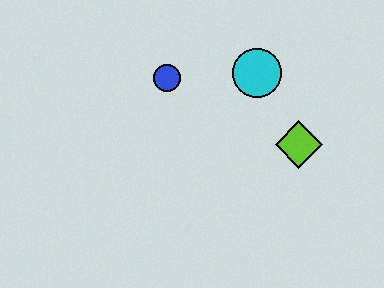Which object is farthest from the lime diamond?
The blue circle is farthest from the lime diamond.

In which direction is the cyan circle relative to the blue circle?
The cyan circle is to the right of the blue circle.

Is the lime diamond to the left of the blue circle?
No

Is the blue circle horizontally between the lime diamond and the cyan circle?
No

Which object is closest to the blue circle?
The cyan circle is closest to the blue circle.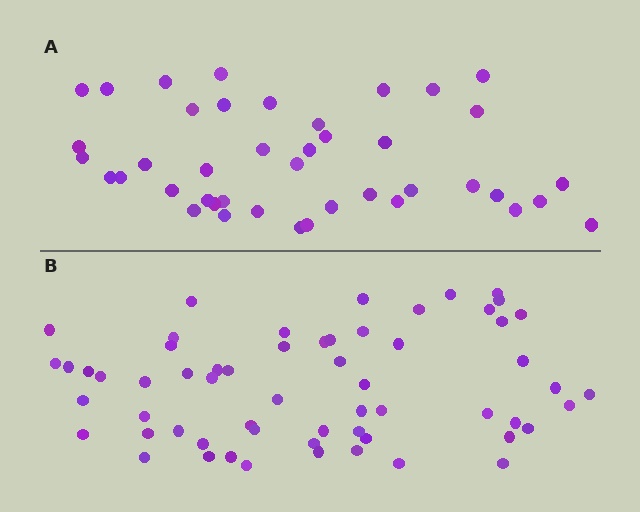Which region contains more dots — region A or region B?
Region B (the bottom region) has more dots.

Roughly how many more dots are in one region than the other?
Region B has approximately 20 more dots than region A.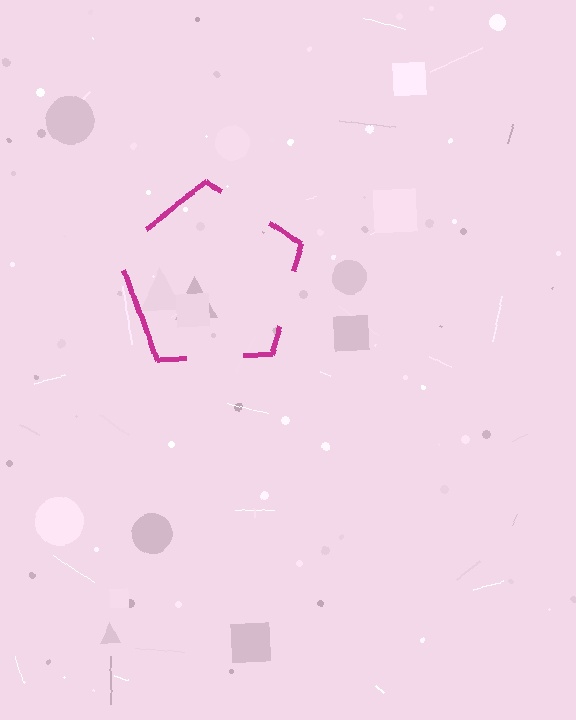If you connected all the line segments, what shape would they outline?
They would outline a pentagon.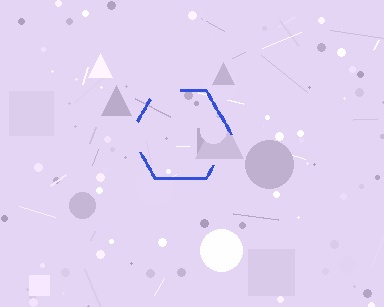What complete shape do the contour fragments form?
The contour fragments form a hexagon.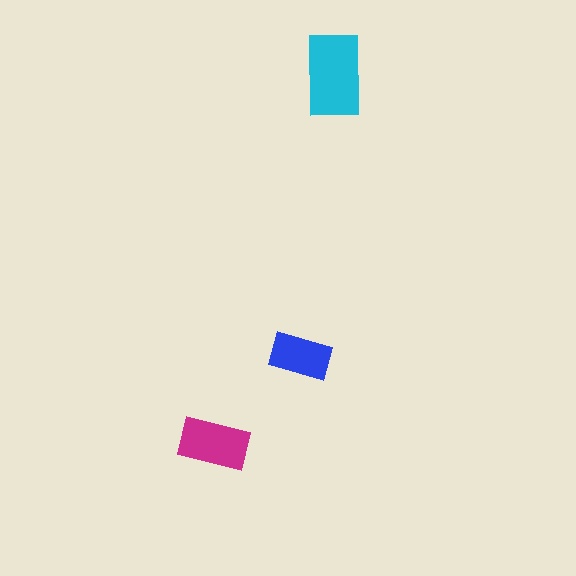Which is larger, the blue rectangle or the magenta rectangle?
The magenta one.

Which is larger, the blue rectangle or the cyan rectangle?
The cyan one.